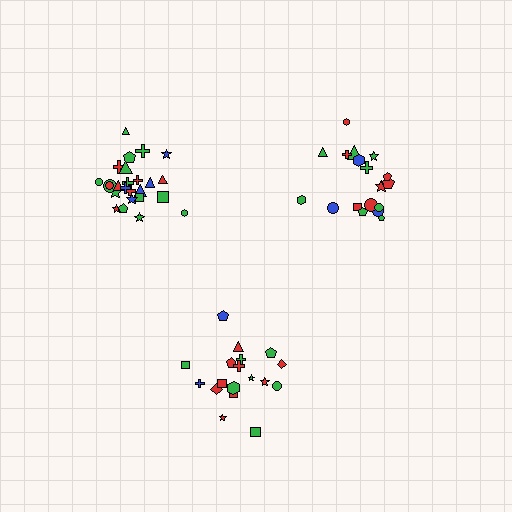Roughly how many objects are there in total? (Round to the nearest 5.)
Roughly 60 objects in total.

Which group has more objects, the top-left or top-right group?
The top-left group.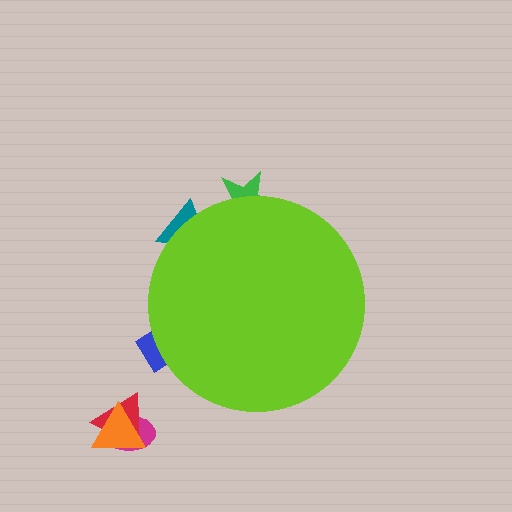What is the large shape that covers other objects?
A lime circle.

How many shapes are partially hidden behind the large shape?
3 shapes are partially hidden.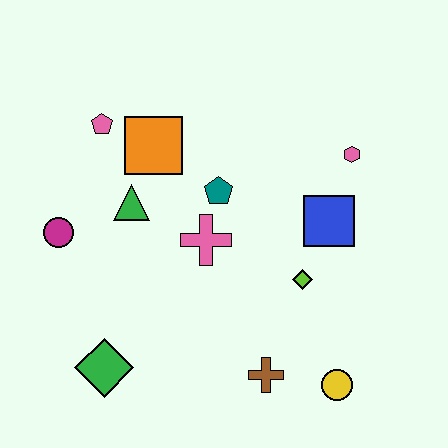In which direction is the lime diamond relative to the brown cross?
The lime diamond is above the brown cross.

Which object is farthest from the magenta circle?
The yellow circle is farthest from the magenta circle.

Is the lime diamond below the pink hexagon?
Yes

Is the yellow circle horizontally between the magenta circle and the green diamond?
No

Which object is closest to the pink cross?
The teal pentagon is closest to the pink cross.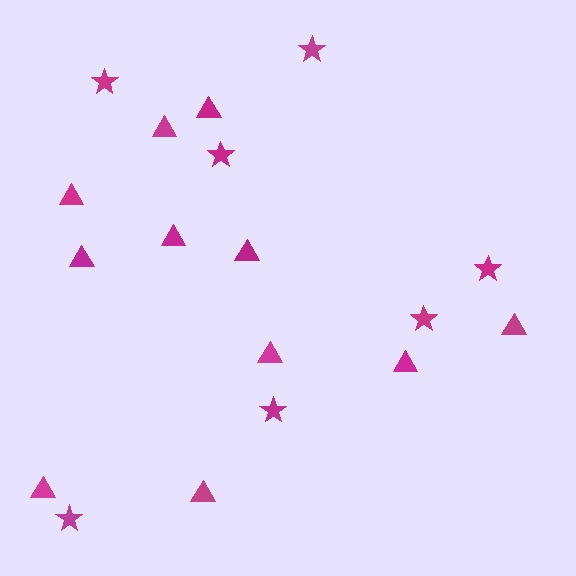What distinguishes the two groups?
There are 2 groups: one group of stars (7) and one group of triangles (11).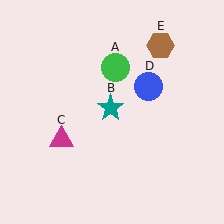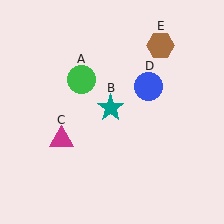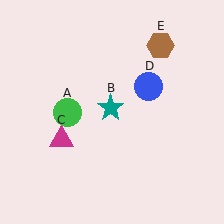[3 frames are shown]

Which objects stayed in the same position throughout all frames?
Teal star (object B) and magenta triangle (object C) and blue circle (object D) and brown hexagon (object E) remained stationary.